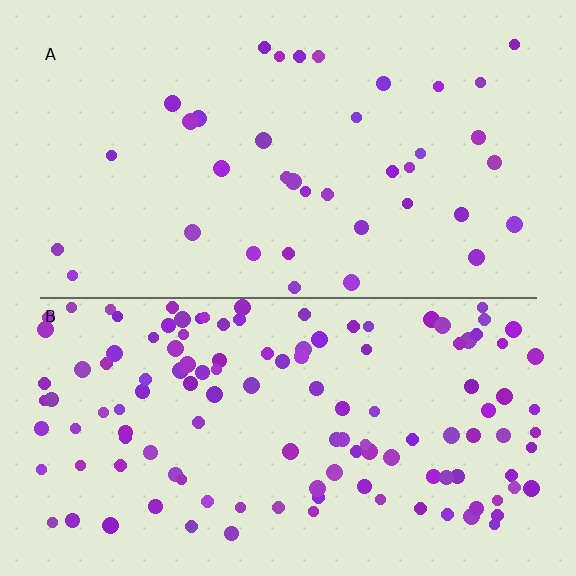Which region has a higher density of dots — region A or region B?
B (the bottom).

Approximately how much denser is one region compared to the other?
Approximately 3.3× — region B over region A.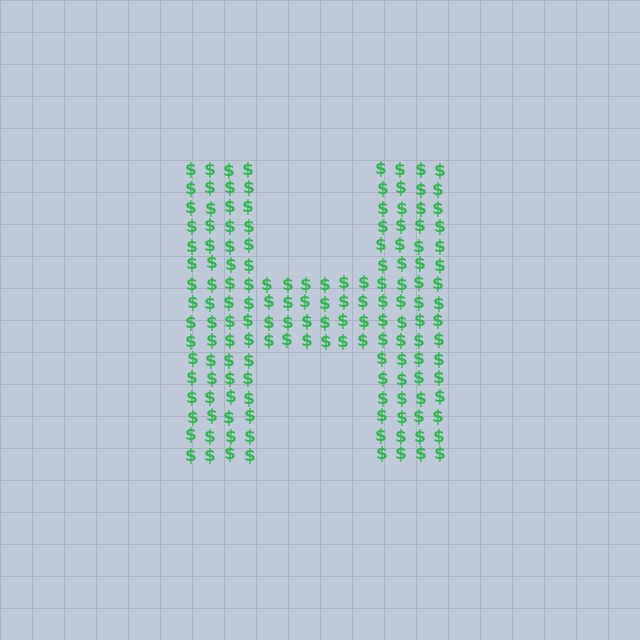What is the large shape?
The large shape is the letter H.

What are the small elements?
The small elements are dollar signs.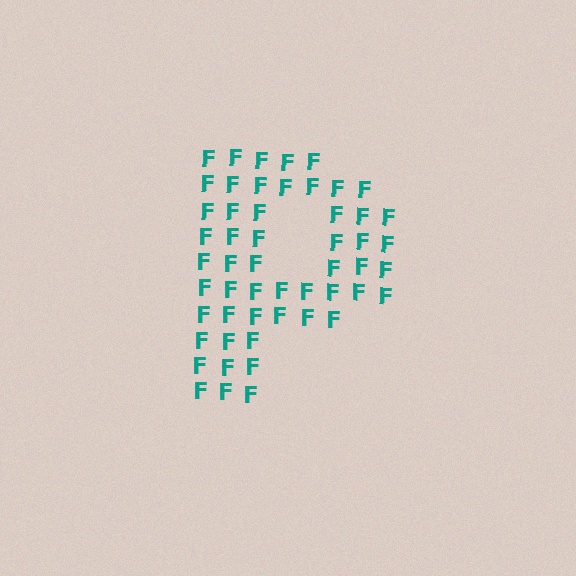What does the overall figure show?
The overall figure shows the letter P.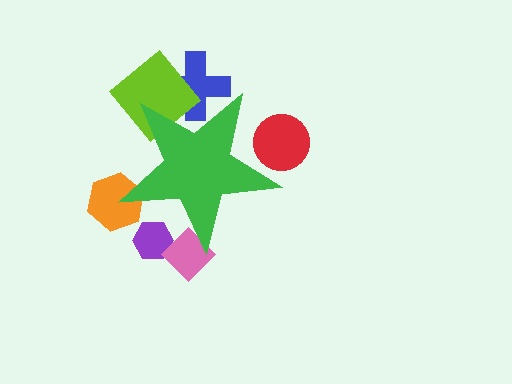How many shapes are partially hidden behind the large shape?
6 shapes are partially hidden.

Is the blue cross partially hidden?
Yes, the blue cross is partially hidden behind the green star.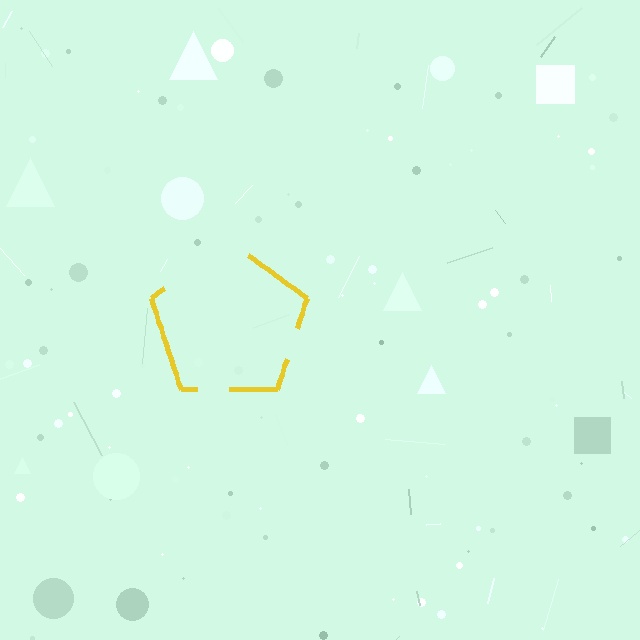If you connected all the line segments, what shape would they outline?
They would outline a pentagon.